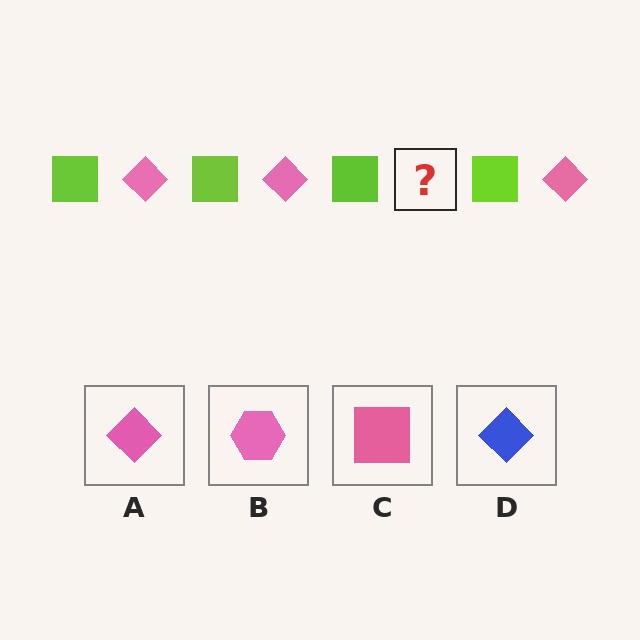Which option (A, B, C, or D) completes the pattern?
A.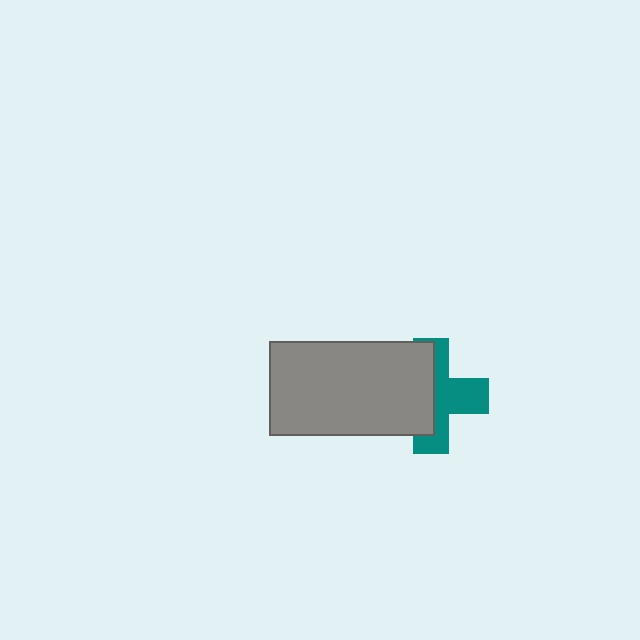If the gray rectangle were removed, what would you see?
You would see the complete teal cross.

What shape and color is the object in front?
The object in front is a gray rectangle.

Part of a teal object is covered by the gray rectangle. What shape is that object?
It is a cross.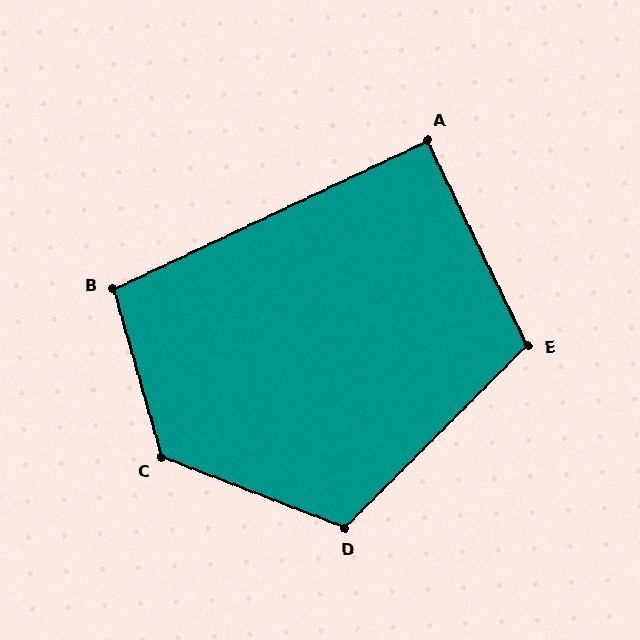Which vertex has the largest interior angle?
C, at approximately 127 degrees.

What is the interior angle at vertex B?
Approximately 99 degrees (obtuse).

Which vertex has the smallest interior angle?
A, at approximately 91 degrees.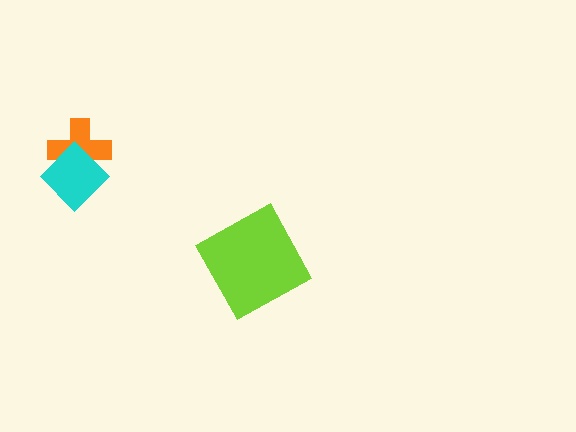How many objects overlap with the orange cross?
1 object overlaps with the orange cross.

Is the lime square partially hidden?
No, no other shape covers it.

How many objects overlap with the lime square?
0 objects overlap with the lime square.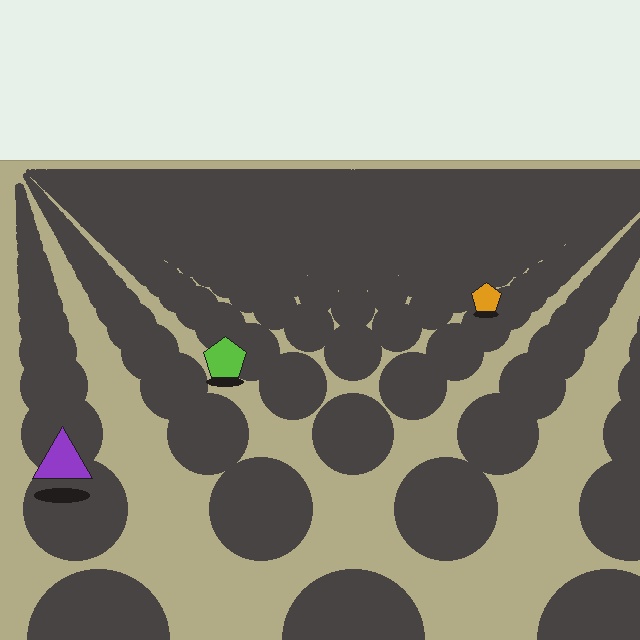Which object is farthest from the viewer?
The orange pentagon is farthest from the viewer. It appears smaller and the ground texture around it is denser.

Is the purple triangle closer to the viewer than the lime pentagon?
Yes. The purple triangle is closer — you can tell from the texture gradient: the ground texture is coarser near it.